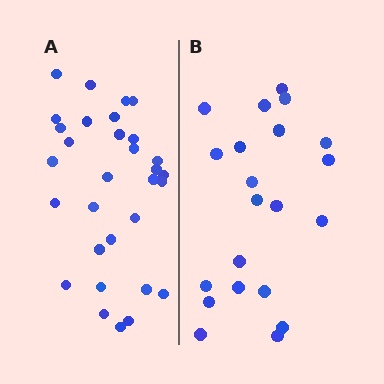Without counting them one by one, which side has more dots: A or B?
Region A (the left region) has more dots.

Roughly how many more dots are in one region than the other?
Region A has roughly 10 or so more dots than region B.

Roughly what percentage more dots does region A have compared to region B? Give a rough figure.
About 50% more.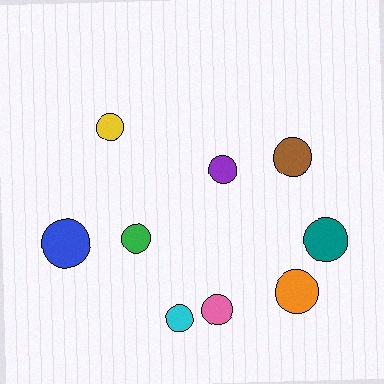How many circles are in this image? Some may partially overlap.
There are 9 circles.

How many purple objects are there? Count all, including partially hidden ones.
There is 1 purple object.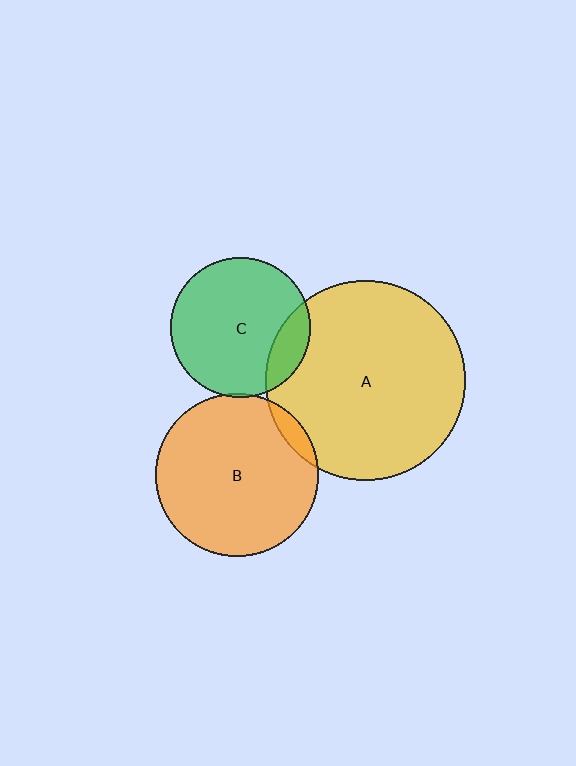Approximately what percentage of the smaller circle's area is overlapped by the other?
Approximately 5%.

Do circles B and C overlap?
Yes.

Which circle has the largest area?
Circle A (yellow).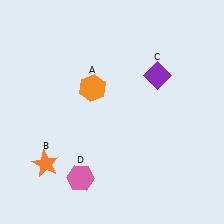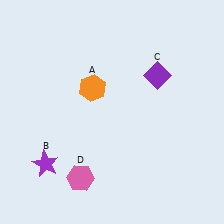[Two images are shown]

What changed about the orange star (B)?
In Image 1, B is orange. In Image 2, it changed to purple.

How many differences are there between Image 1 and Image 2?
There is 1 difference between the two images.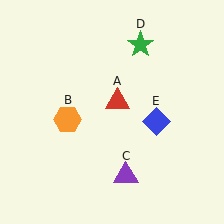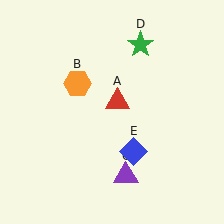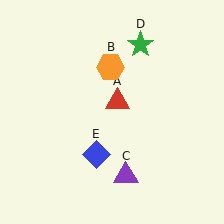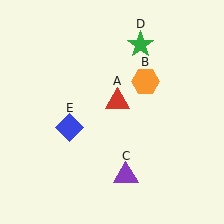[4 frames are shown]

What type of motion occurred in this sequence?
The orange hexagon (object B), blue diamond (object E) rotated clockwise around the center of the scene.